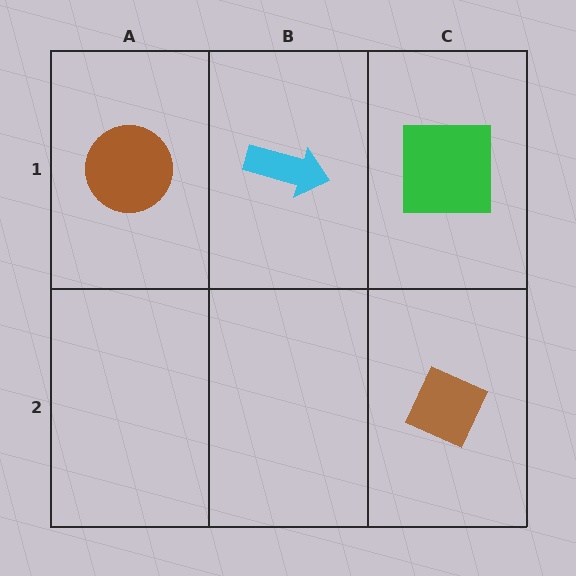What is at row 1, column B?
A cyan arrow.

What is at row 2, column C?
A brown diamond.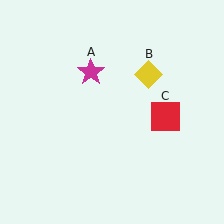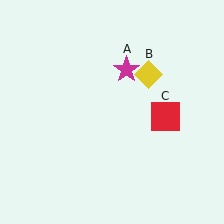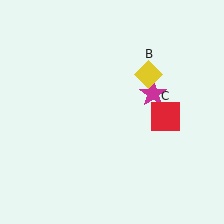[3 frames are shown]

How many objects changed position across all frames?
1 object changed position: magenta star (object A).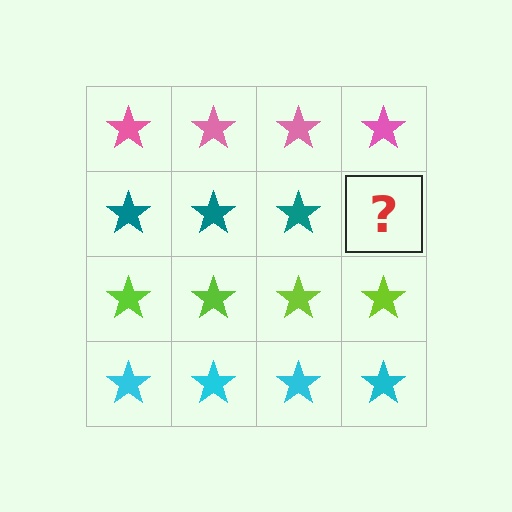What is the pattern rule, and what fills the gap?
The rule is that each row has a consistent color. The gap should be filled with a teal star.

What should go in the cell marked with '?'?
The missing cell should contain a teal star.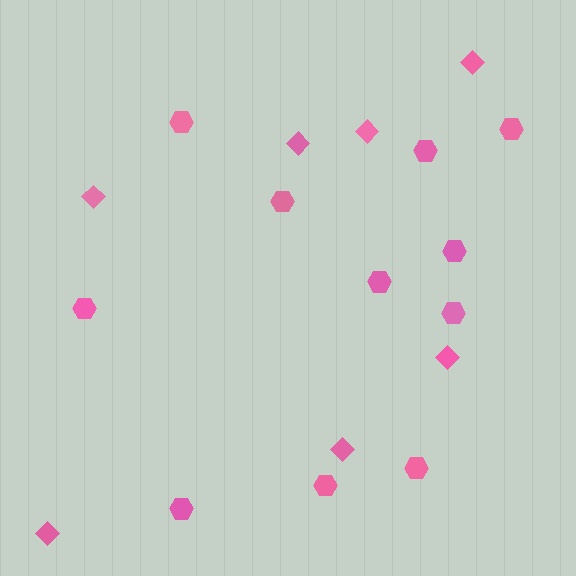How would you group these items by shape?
There are 2 groups: one group of diamonds (7) and one group of hexagons (11).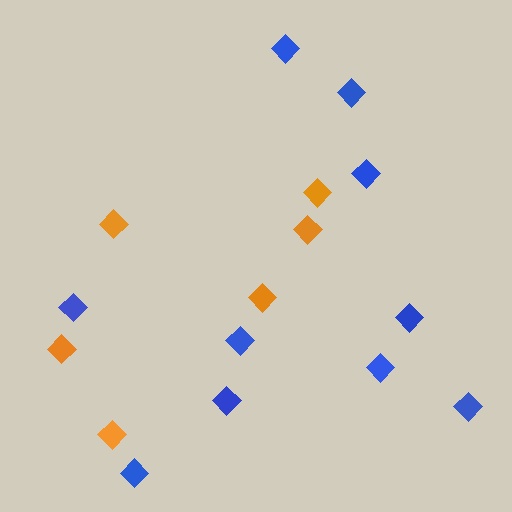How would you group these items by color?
There are 2 groups: one group of orange diamonds (6) and one group of blue diamonds (10).